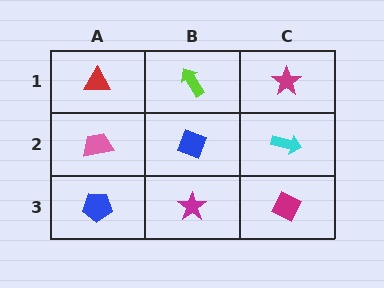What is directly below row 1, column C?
A cyan arrow.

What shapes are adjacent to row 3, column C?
A cyan arrow (row 2, column C), a magenta star (row 3, column B).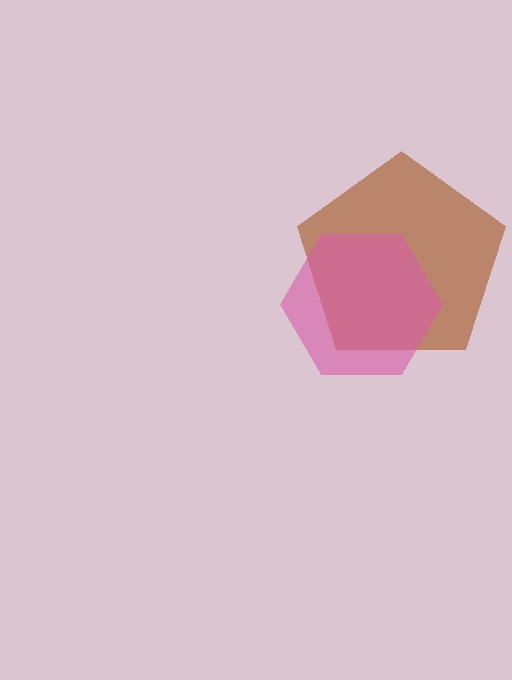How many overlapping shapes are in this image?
There are 2 overlapping shapes in the image.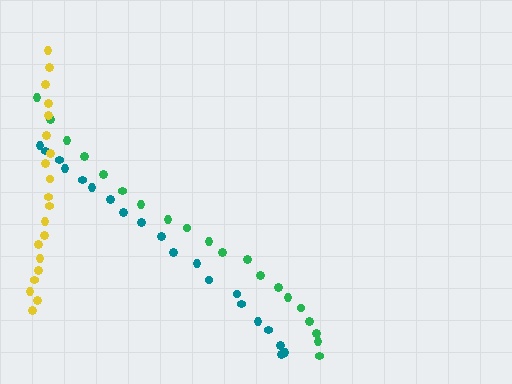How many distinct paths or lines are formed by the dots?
There are 3 distinct paths.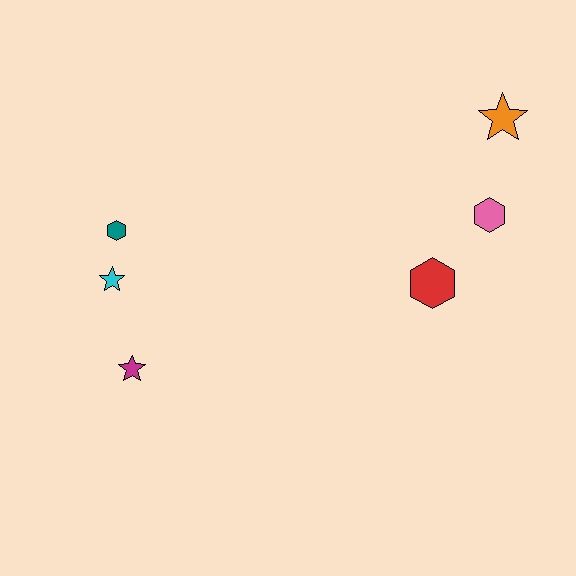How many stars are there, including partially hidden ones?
There are 3 stars.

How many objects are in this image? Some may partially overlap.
There are 6 objects.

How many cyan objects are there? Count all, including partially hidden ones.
There is 1 cyan object.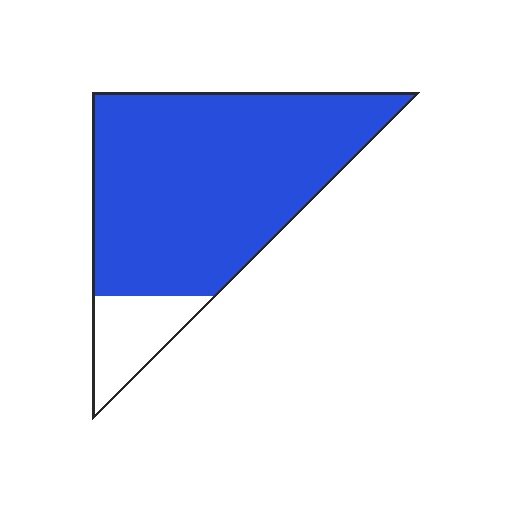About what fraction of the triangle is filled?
About seven eighths (7/8).